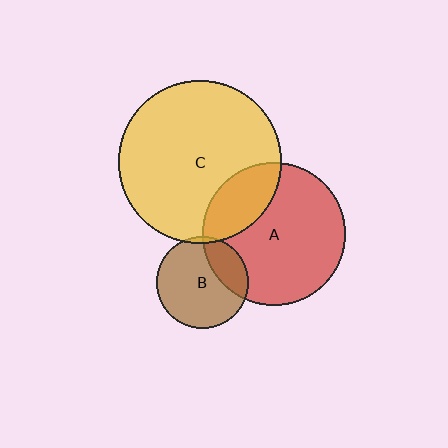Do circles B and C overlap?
Yes.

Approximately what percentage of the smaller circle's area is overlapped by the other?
Approximately 5%.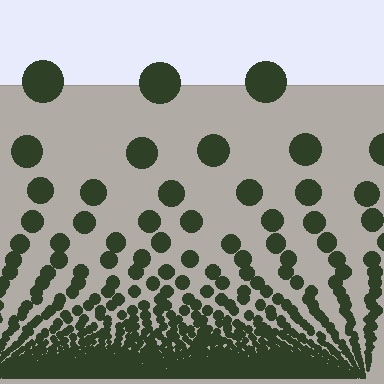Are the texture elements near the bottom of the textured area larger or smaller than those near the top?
Smaller. The gradient is inverted — elements near the bottom are smaller and denser.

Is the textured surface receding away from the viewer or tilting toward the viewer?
The surface appears to tilt toward the viewer. Texture elements get larger and sparser toward the top.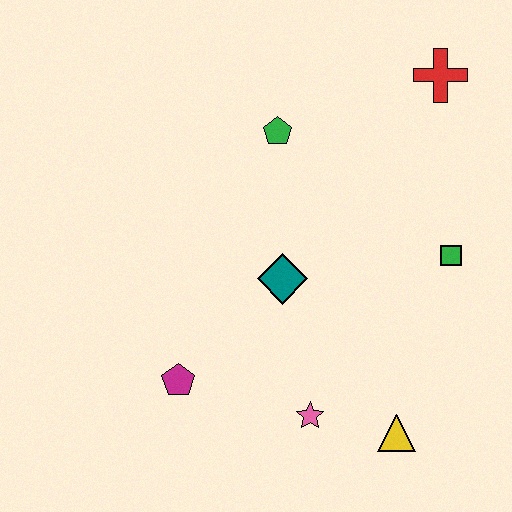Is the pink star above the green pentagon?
No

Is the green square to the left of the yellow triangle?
No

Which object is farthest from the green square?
The magenta pentagon is farthest from the green square.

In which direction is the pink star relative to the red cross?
The pink star is below the red cross.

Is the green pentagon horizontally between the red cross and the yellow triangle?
No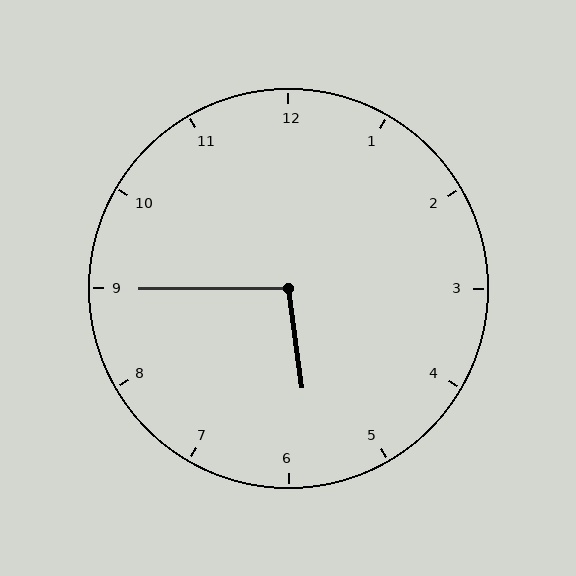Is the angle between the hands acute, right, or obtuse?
It is obtuse.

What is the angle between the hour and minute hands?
Approximately 98 degrees.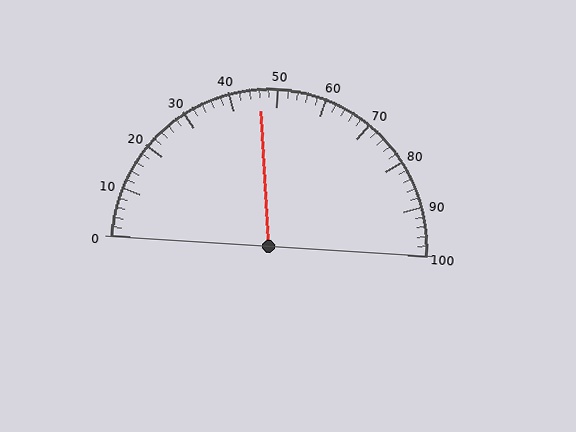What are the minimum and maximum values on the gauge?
The gauge ranges from 0 to 100.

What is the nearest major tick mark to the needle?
The nearest major tick mark is 50.